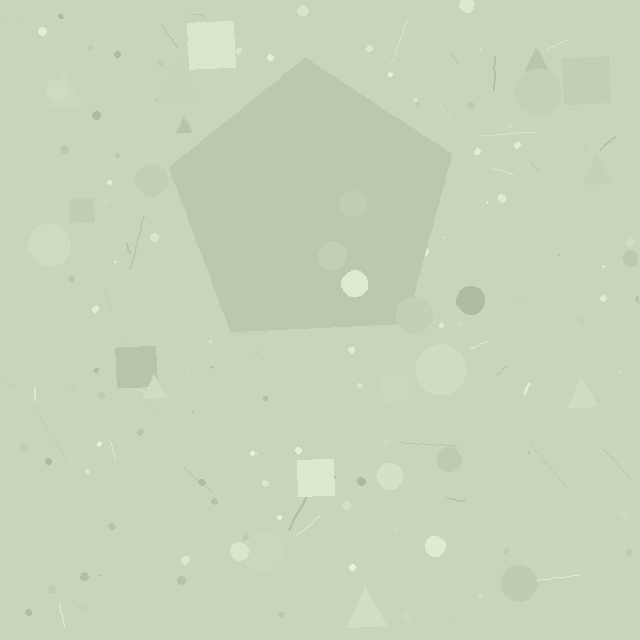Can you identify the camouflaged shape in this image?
The camouflaged shape is a pentagon.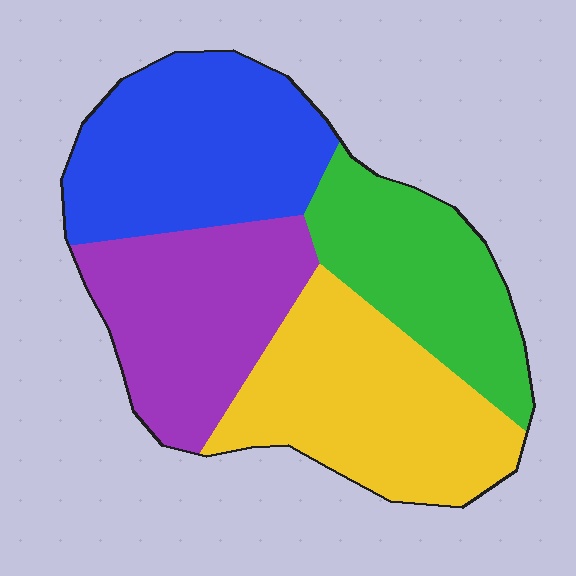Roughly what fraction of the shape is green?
Green covers 21% of the shape.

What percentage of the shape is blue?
Blue takes up about one quarter (1/4) of the shape.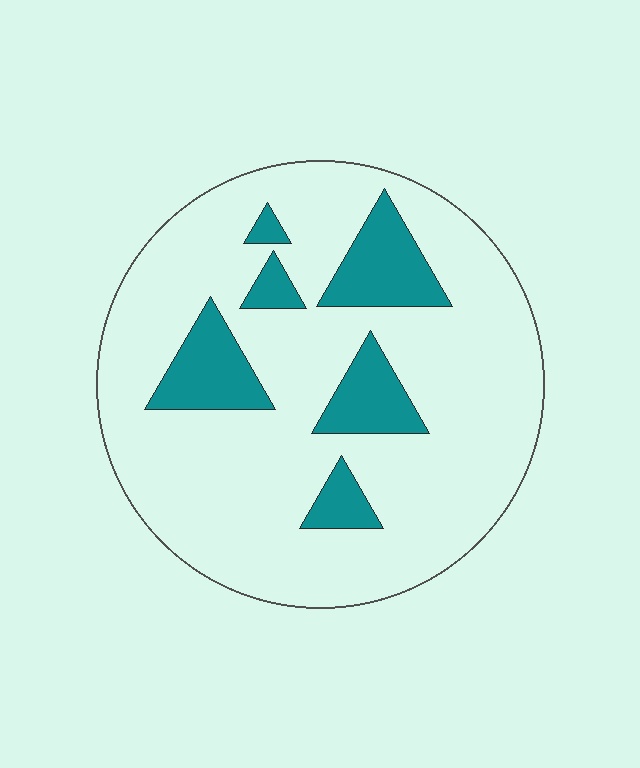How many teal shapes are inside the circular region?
6.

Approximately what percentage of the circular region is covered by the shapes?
Approximately 20%.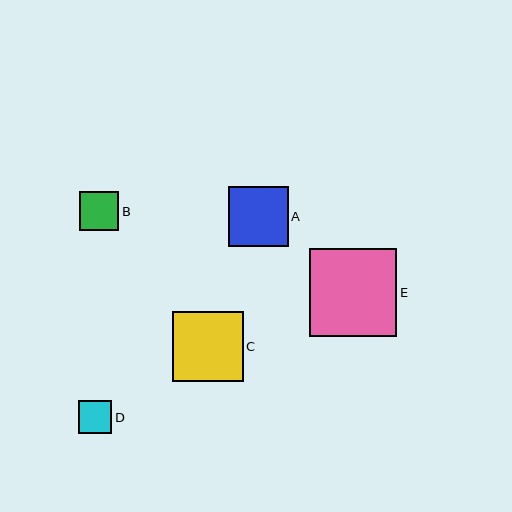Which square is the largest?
Square E is the largest with a size of approximately 87 pixels.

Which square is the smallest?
Square D is the smallest with a size of approximately 33 pixels.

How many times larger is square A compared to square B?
Square A is approximately 1.5 times the size of square B.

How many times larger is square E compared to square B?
Square E is approximately 2.2 times the size of square B.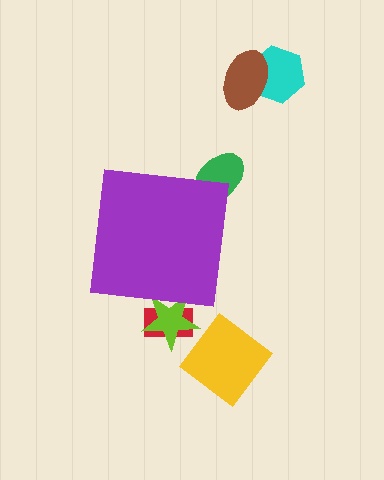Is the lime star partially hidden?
Yes, the lime star is partially hidden behind the purple square.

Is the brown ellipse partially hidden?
No, the brown ellipse is fully visible.